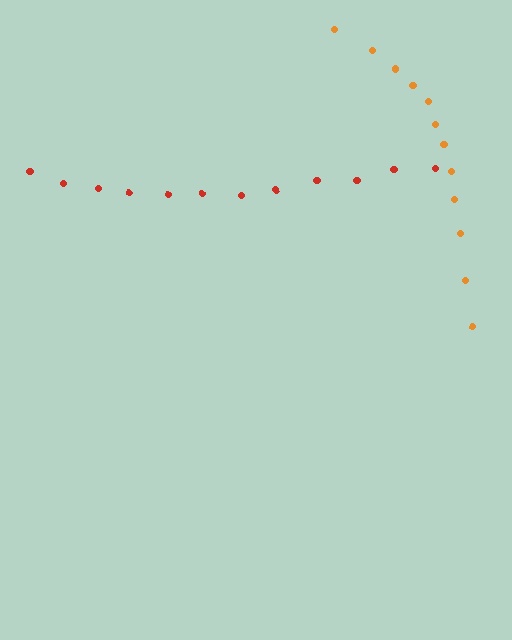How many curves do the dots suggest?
There are 2 distinct paths.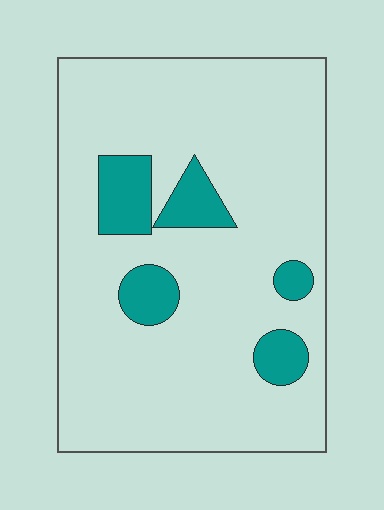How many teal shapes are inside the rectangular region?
5.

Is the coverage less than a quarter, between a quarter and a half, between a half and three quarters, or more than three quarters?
Less than a quarter.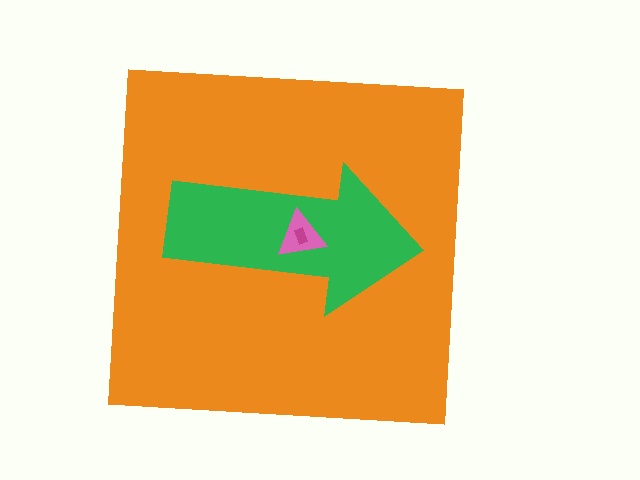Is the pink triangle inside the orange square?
Yes.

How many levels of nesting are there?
4.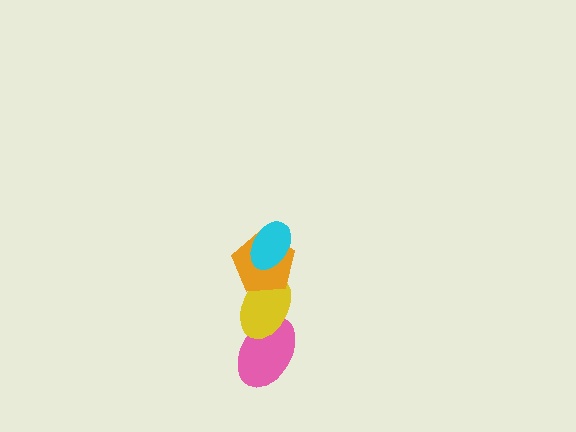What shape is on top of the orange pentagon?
The cyan ellipse is on top of the orange pentagon.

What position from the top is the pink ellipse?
The pink ellipse is 4th from the top.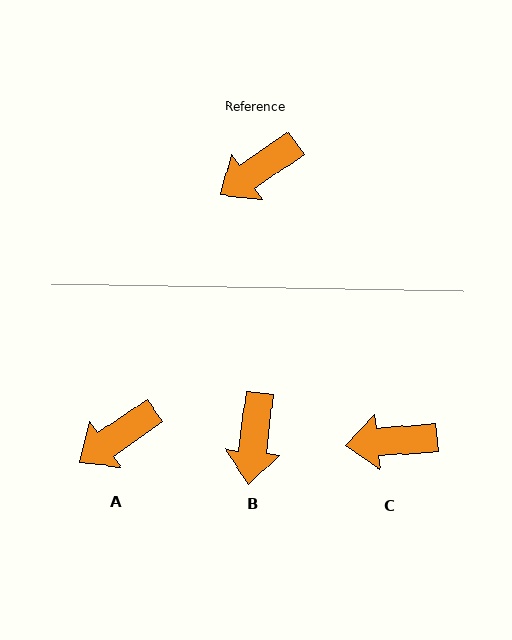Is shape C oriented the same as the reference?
No, it is off by about 30 degrees.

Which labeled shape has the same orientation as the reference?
A.